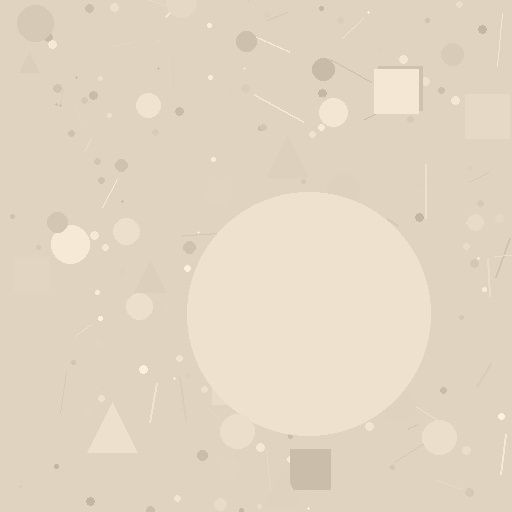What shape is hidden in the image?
A circle is hidden in the image.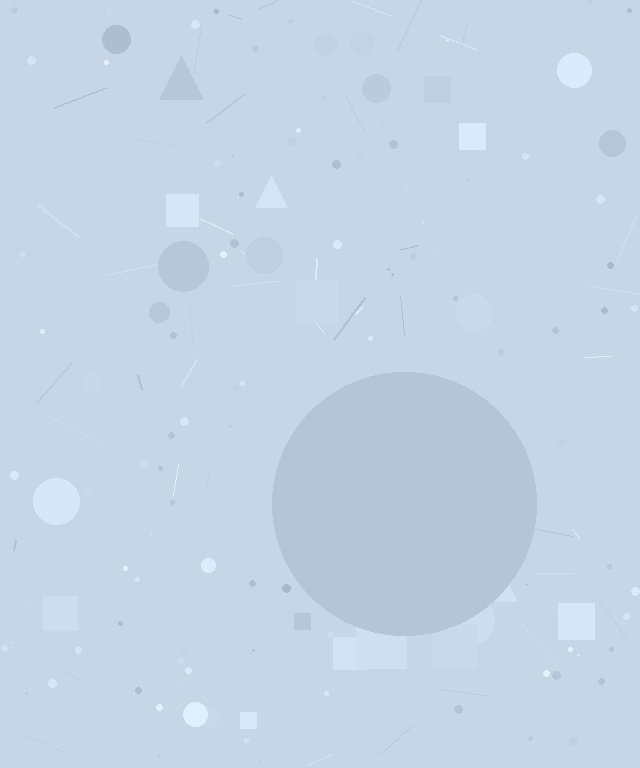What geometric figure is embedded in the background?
A circle is embedded in the background.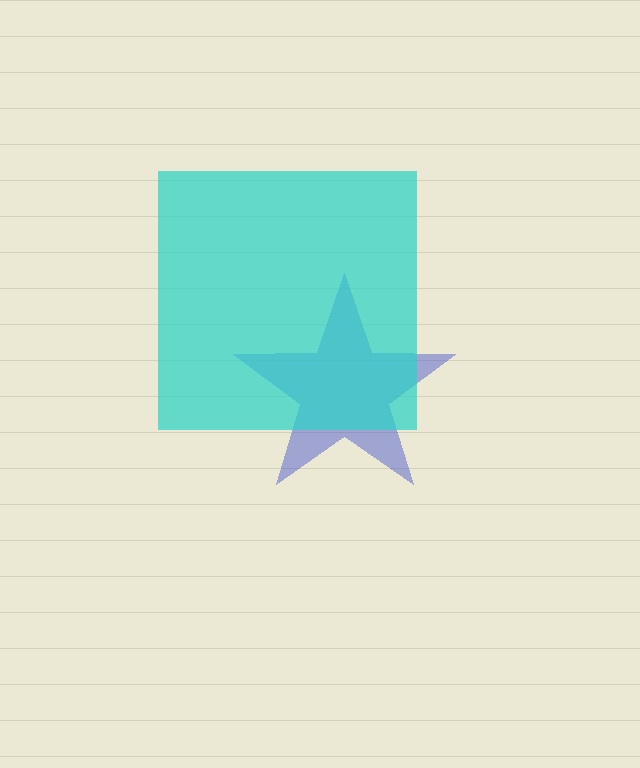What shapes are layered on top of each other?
The layered shapes are: a blue star, a cyan square.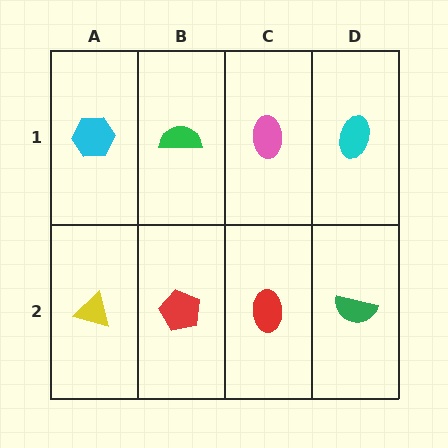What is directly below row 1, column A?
A yellow triangle.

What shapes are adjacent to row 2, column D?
A cyan ellipse (row 1, column D), a red ellipse (row 2, column C).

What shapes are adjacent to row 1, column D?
A green semicircle (row 2, column D), a pink ellipse (row 1, column C).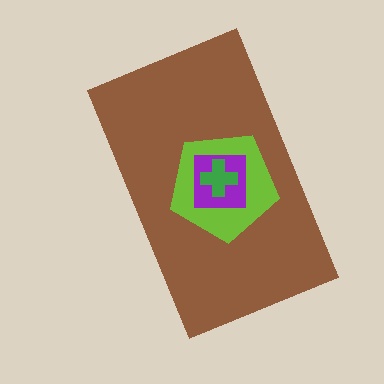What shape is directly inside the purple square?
The green cross.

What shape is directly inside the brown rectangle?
The lime pentagon.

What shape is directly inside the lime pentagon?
The purple square.